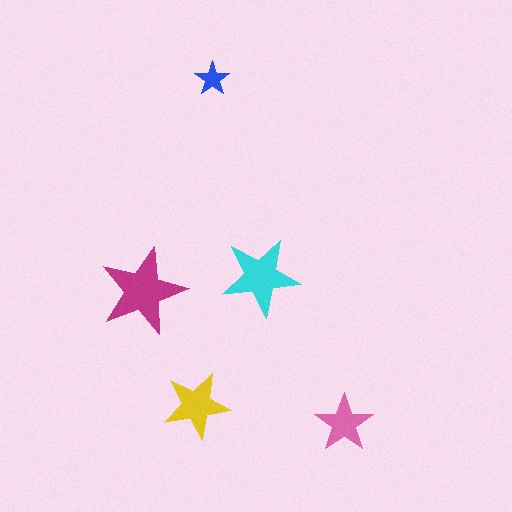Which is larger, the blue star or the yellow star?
The yellow one.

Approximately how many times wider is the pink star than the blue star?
About 1.5 times wider.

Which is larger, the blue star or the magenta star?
The magenta one.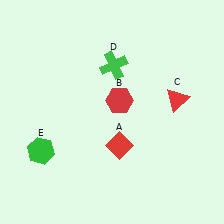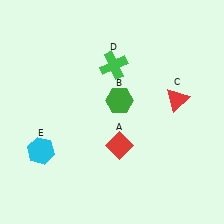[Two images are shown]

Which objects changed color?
B changed from red to green. E changed from green to cyan.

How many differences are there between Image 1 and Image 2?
There are 2 differences between the two images.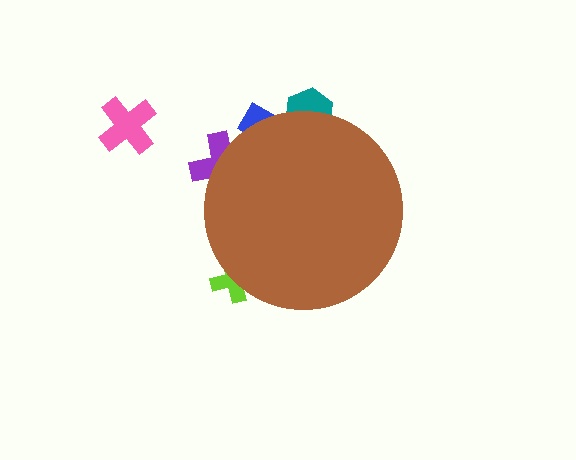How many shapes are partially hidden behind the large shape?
4 shapes are partially hidden.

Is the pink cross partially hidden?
No, the pink cross is fully visible.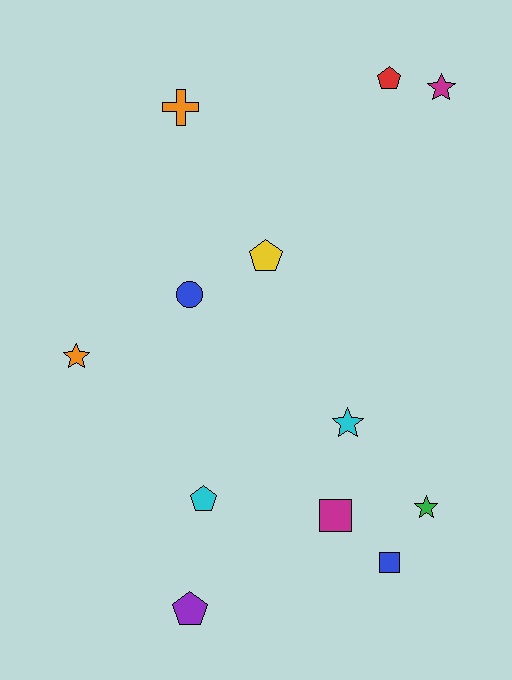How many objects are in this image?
There are 12 objects.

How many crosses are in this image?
There is 1 cross.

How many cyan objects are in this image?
There are 2 cyan objects.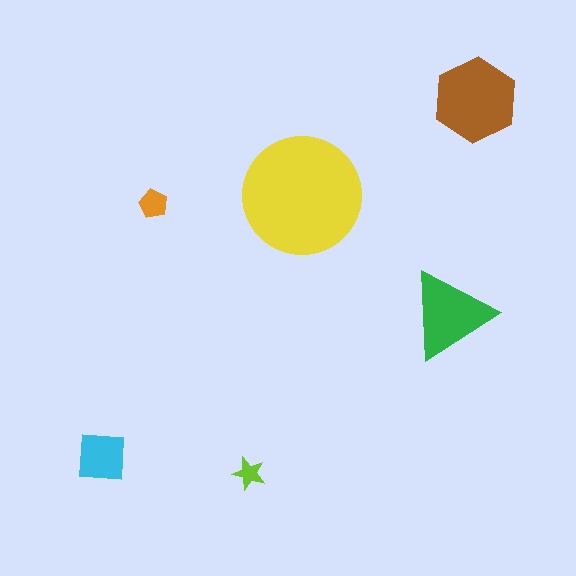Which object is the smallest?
The lime star.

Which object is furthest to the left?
The cyan square is leftmost.